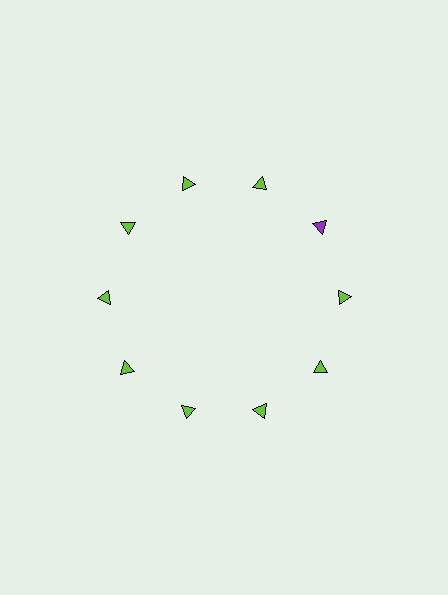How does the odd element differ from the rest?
It has a different color: purple instead of lime.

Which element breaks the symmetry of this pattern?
The purple triangle at roughly the 2 o'clock position breaks the symmetry. All other shapes are lime triangles.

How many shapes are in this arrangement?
There are 10 shapes arranged in a ring pattern.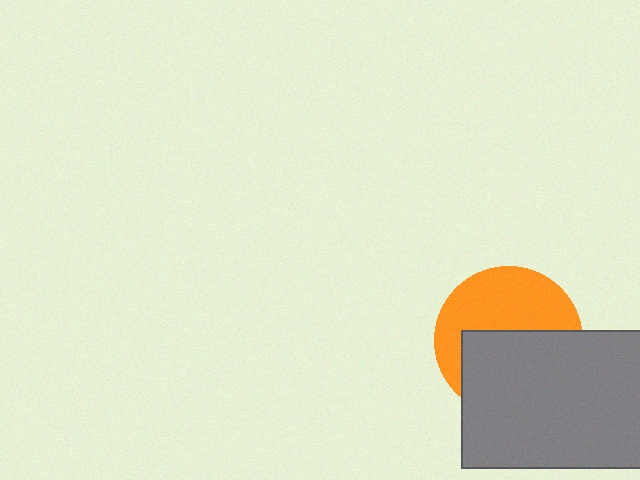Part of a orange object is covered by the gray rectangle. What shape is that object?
It is a circle.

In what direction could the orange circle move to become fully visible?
The orange circle could move up. That would shift it out from behind the gray rectangle entirely.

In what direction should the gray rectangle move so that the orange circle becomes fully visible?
The gray rectangle should move down. That is the shortest direction to clear the overlap and leave the orange circle fully visible.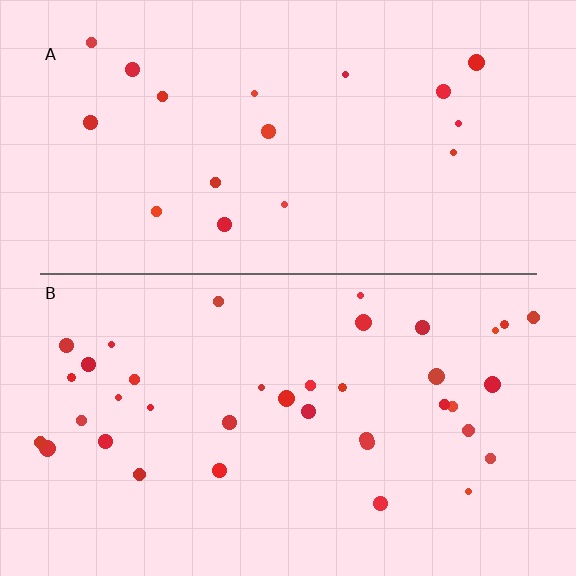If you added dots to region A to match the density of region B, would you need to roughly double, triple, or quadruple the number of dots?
Approximately double.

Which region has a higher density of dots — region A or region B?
B (the bottom).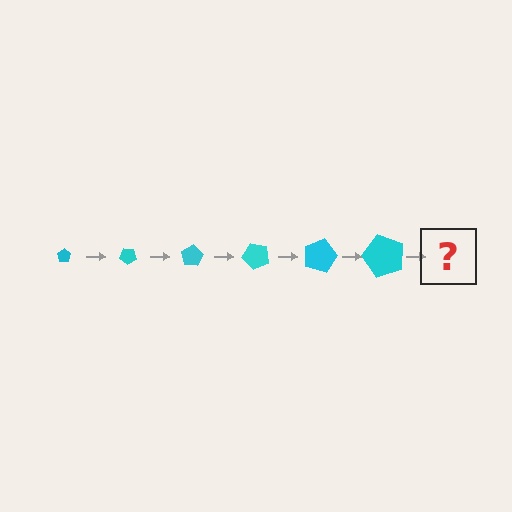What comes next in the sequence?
The next element should be a pentagon, larger than the previous one and rotated 240 degrees from the start.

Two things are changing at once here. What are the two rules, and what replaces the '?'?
The two rules are that the pentagon grows larger each step and it rotates 40 degrees each step. The '?' should be a pentagon, larger than the previous one and rotated 240 degrees from the start.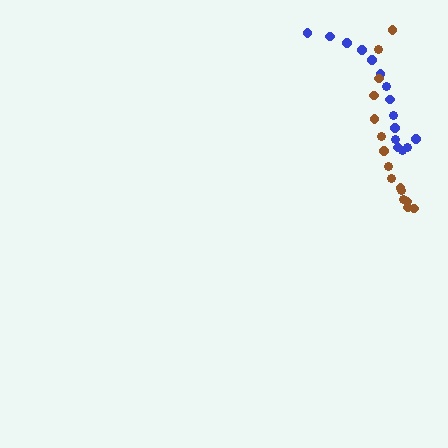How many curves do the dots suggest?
There are 2 distinct paths.